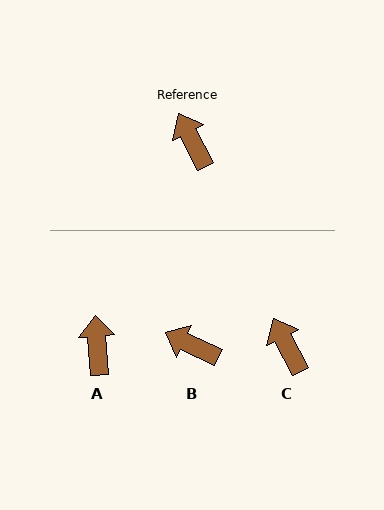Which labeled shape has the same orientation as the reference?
C.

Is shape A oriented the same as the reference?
No, it is off by about 23 degrees.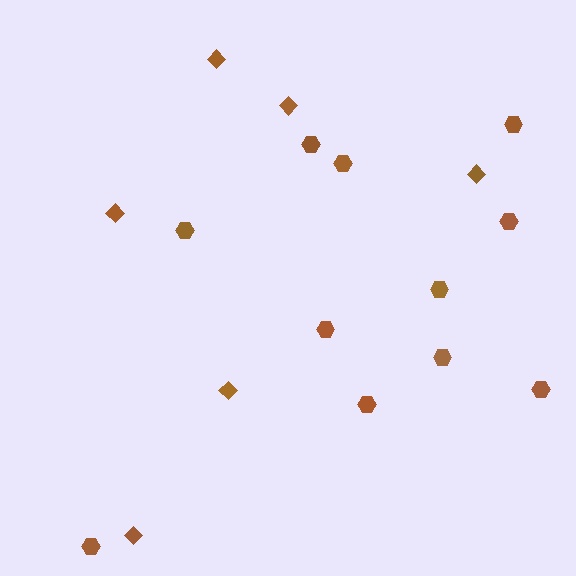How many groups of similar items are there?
There are 2 groups: one group of hexagons (11) and one group of diamonds (6).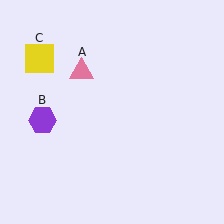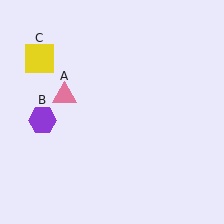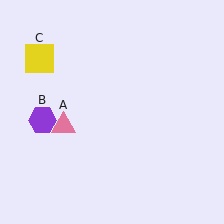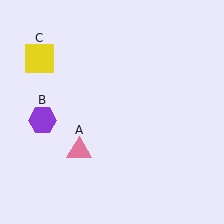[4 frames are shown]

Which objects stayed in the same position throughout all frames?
Purple hexagon (object B) and yellow square (object C) remained stationary.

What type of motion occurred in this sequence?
The pink triangle (object A) rotated counterclockwise around the center of the scene.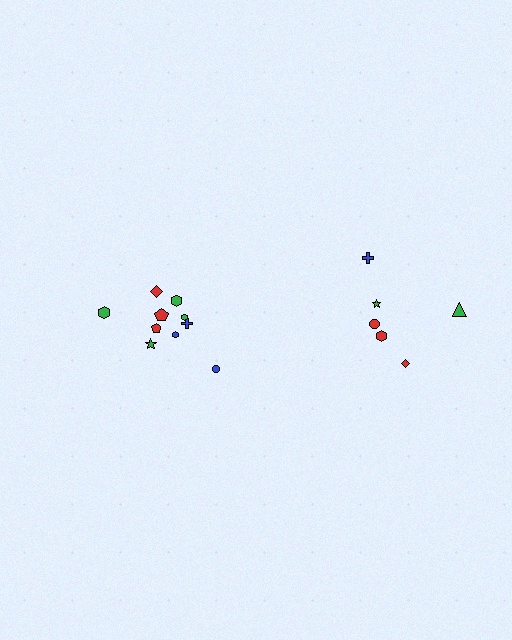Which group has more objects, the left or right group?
The left group.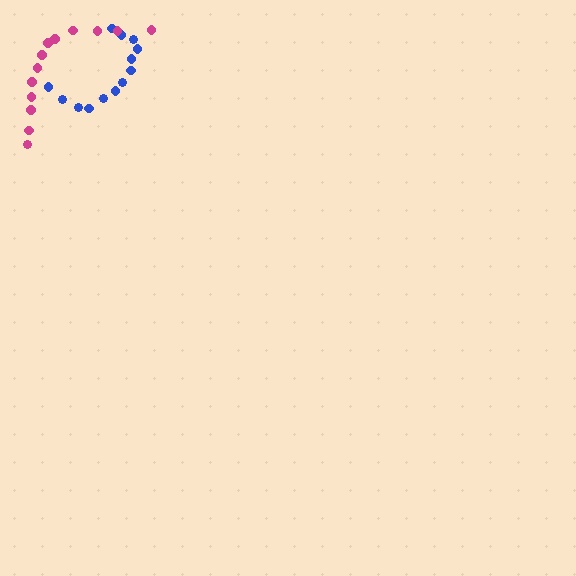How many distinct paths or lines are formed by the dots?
There are 2 distinct paths.